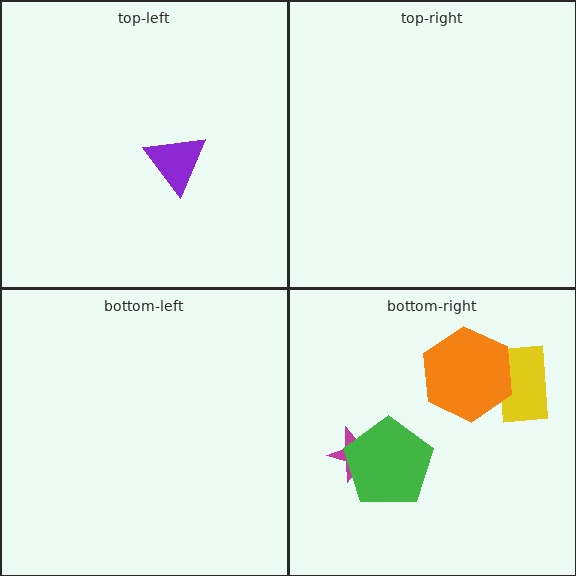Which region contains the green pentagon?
The bottom-right region.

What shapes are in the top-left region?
The purple triangle.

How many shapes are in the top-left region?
1.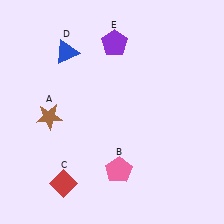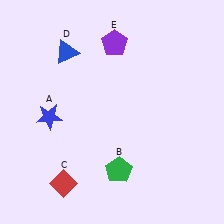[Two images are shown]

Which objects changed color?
A changed from brown to blue. B changed from pink to green.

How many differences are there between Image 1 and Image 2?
There are 2 differences between the two images.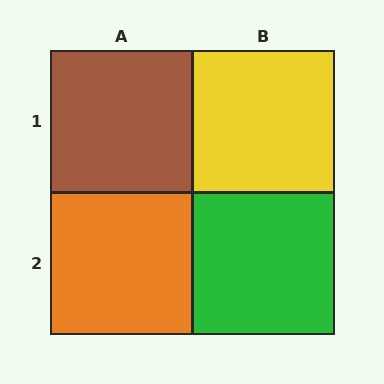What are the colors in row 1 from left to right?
Brown, yellow.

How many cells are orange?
1 cell is orange.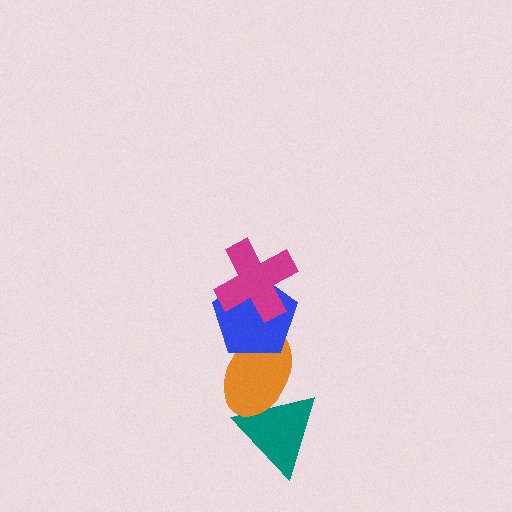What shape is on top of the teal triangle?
The orange ellipse is on top of the teal triangle.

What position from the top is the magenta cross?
The magenta cross is 1st from the top.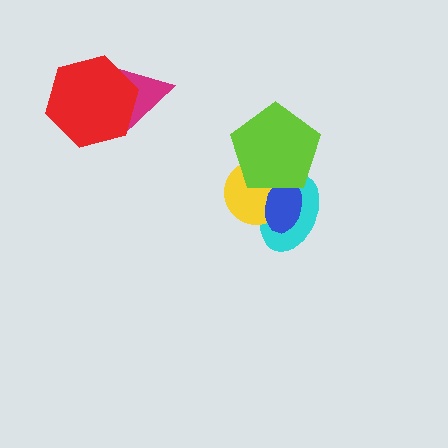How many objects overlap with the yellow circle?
3 objects overlap with the yellow circle.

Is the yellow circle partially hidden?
Yes, it is partially covered by another shape.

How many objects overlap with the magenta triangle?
1 object overlaps with the magenta triangle.